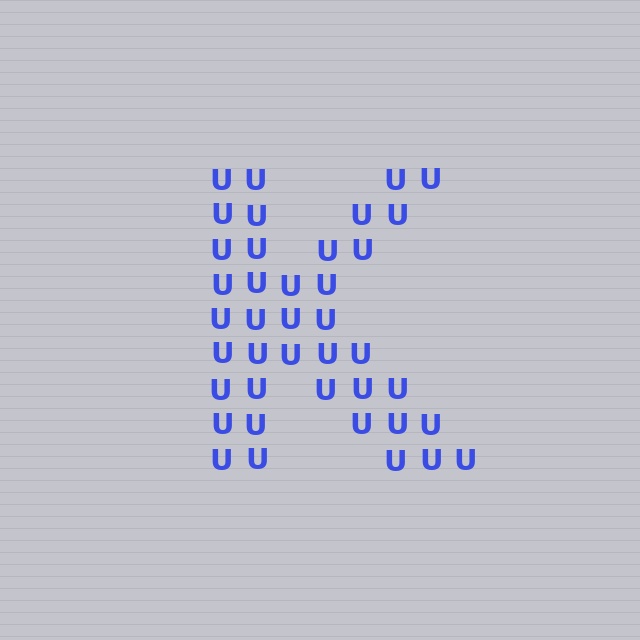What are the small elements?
The small elements are letter U's.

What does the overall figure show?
The overall figure shows the letter K.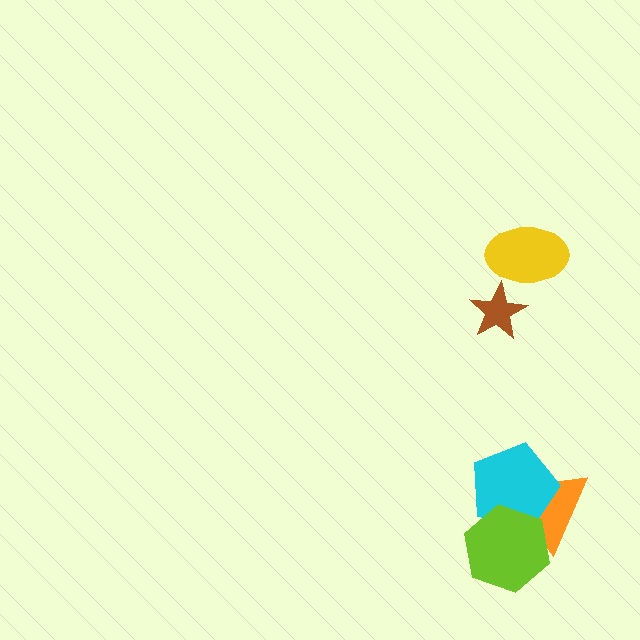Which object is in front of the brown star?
The yellow ellipse is in front of the brown star.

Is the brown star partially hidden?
Yes, it is partially covered by another shape.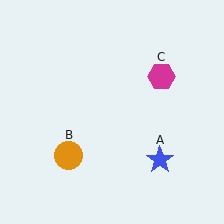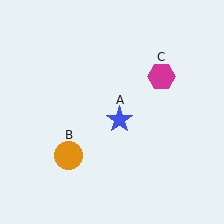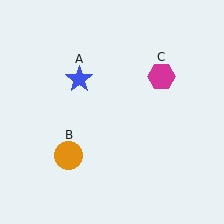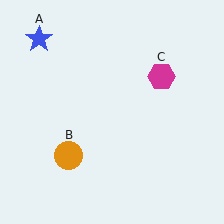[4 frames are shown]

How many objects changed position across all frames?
1 object changed position: blue star (object A).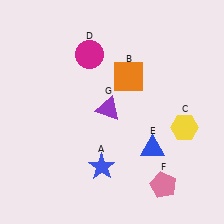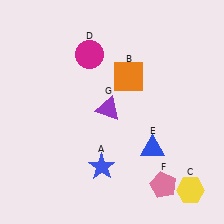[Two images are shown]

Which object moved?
The yellow hexagon (C) moved down.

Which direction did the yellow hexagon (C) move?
The yellow hexagon (C) moved down.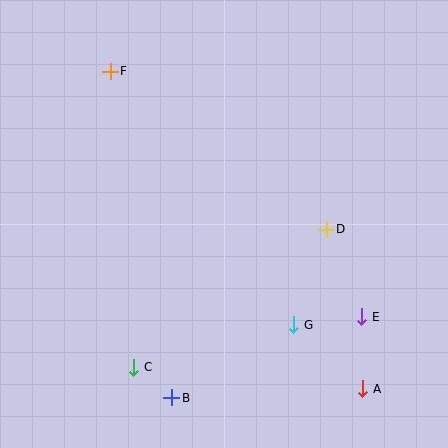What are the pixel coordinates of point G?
Point G is at (294, 325).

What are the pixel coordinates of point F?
Point F is at (110, 71).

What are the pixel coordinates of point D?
Point D is at (326, 229).